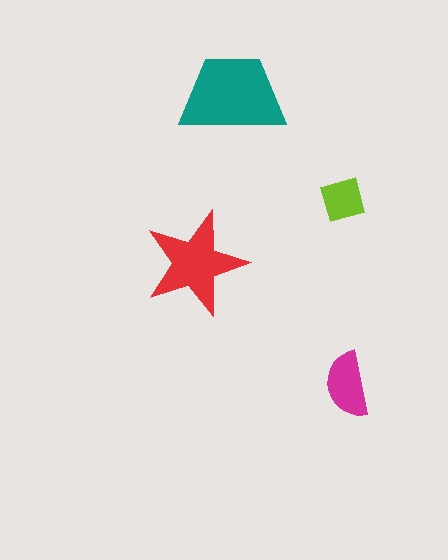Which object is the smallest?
The lime diamond.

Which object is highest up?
The teal trapezoid is topmost.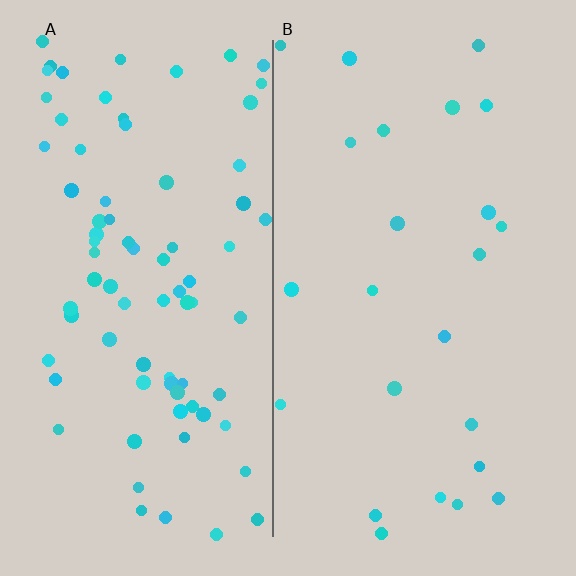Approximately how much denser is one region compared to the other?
Approximately 3.3× — region A over region B.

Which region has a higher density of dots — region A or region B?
A (the left).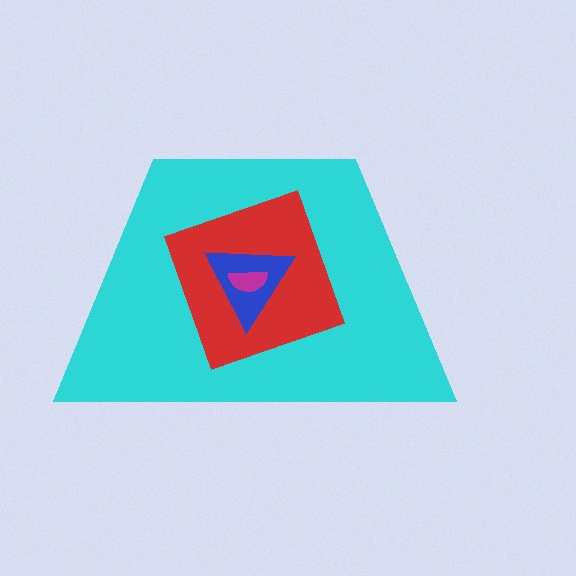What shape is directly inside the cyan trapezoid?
The red diamond.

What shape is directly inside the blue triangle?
The magenta semicircle.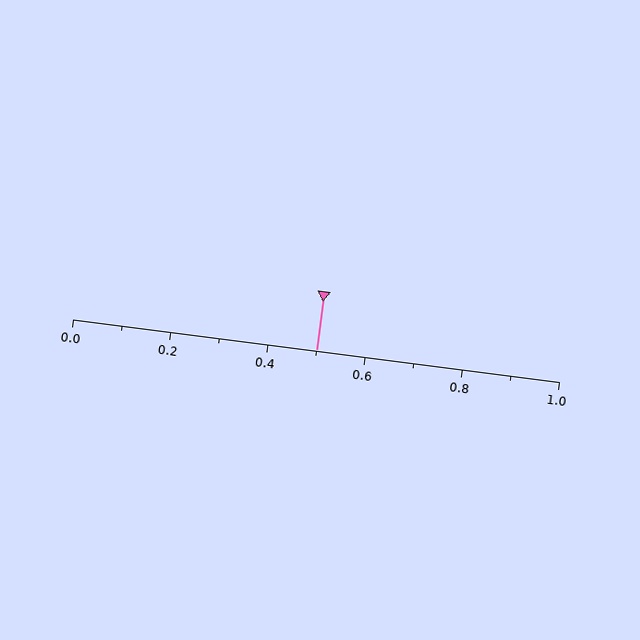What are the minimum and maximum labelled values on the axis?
The axis runs from 0.0 to 1.0.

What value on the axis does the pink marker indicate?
The marker indicates approximately 0.5.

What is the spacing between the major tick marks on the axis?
The major ticks are spaced 0.2 apart.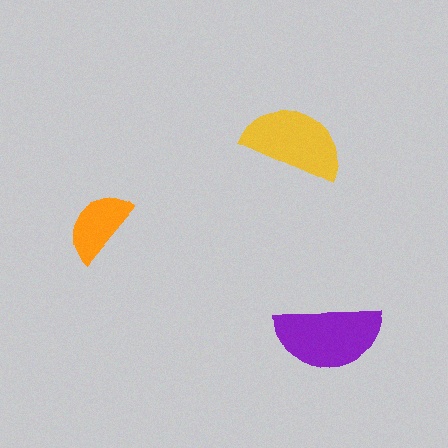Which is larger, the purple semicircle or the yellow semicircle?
The purple one.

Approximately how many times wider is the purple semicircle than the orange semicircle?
About 1.5 times wider.